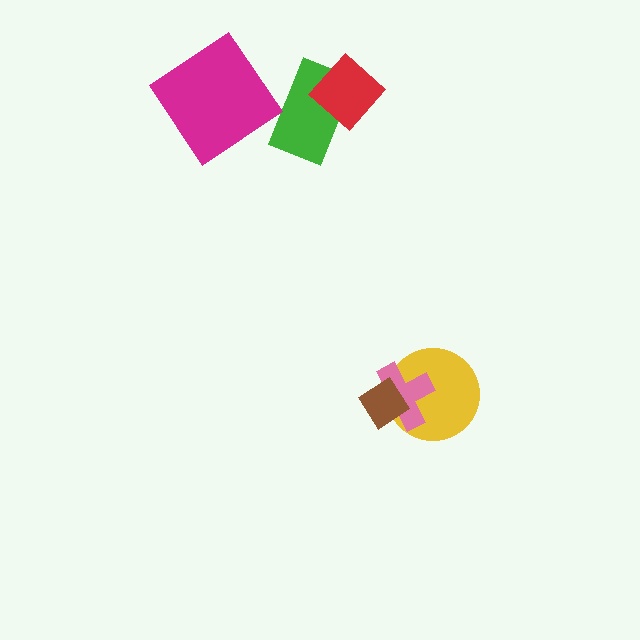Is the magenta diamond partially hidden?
No, no other shape covers it.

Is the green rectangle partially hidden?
Yes, it is partially covered by another shape.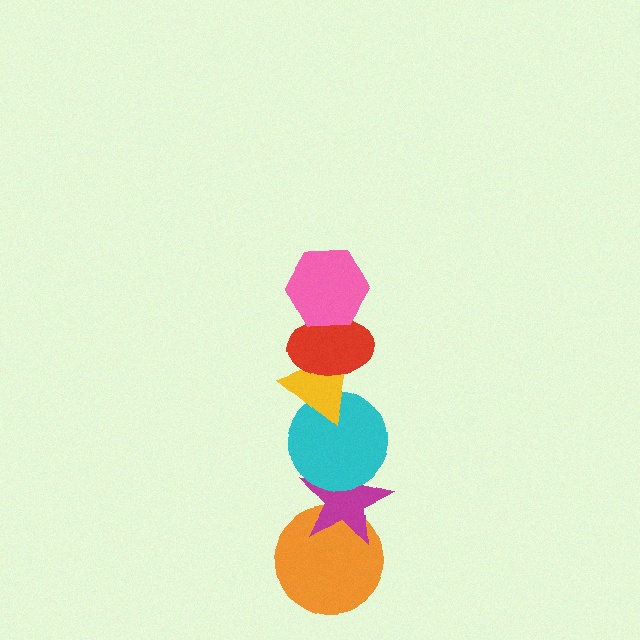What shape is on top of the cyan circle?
The yellow triangle is on top of the cyan circle.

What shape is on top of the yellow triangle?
The red ellipse is on top of the yellow triangle.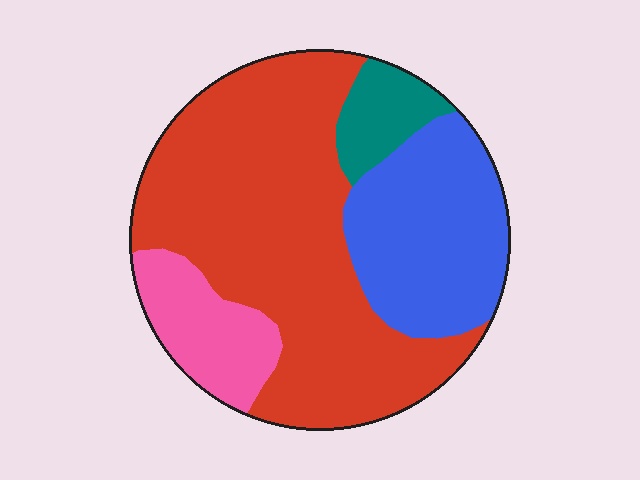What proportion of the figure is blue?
Blue covers 25% of the figure.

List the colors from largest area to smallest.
From largest to smallest: red, blue, pink, teal.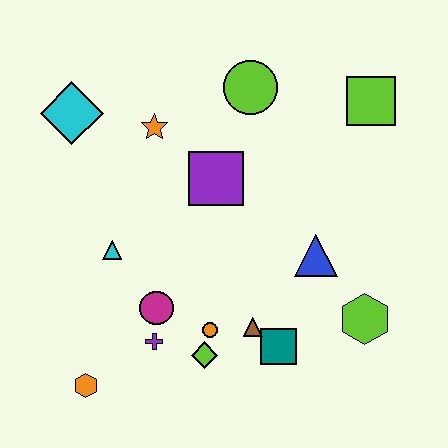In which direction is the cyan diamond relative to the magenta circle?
The cyan diamond is above the magenta circle.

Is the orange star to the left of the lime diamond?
Yes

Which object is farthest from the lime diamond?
The lime square is farthest from the lime diamond.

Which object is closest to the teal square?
The brown triangle is closest to the teal square.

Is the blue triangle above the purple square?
No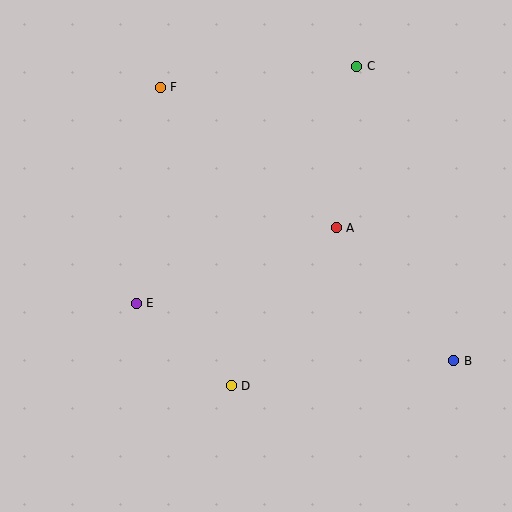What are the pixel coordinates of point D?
Point D is at (231, 386).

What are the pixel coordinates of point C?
Point C is at (357, 66).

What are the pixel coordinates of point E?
Point E is at (136, 303).